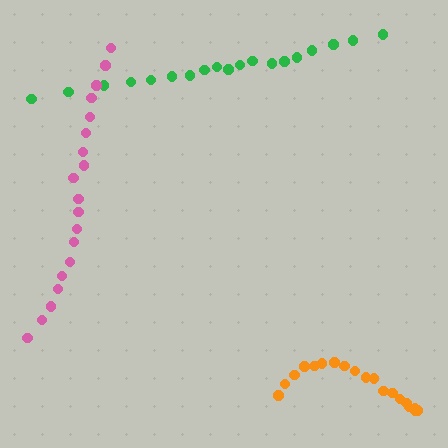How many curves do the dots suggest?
There are 3 distinct paths.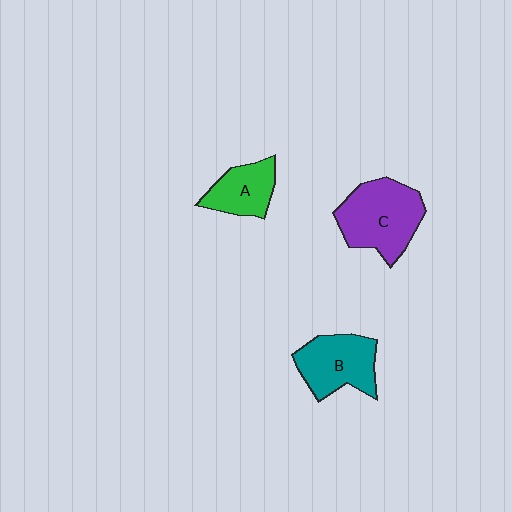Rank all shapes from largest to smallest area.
From largest to smallest: C (purple), B (teal), A (green).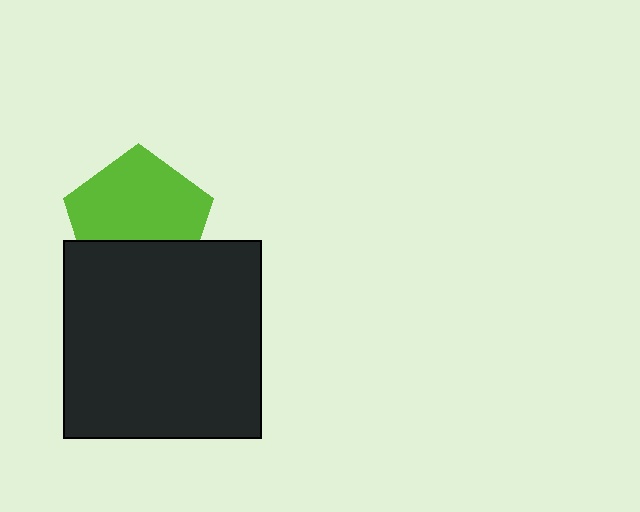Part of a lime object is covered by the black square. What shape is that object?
It is a pentagon.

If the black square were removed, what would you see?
You would see the complete lime pentagon.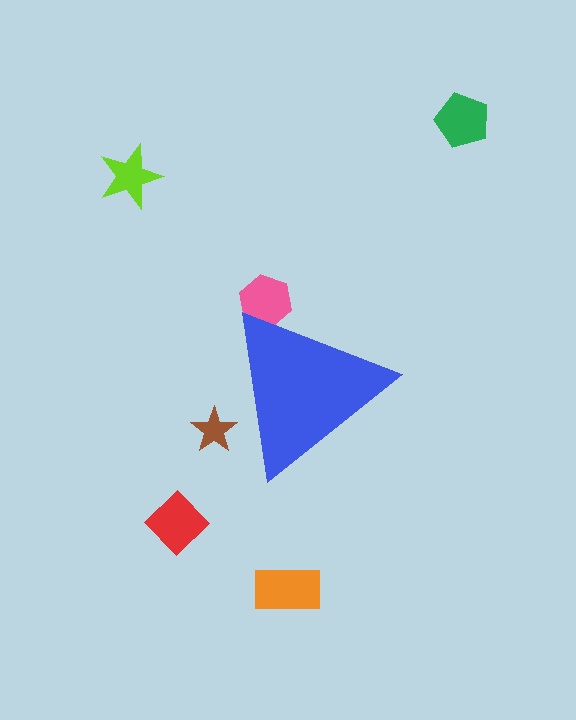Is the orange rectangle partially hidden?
No, the orange rectangle is fully visible.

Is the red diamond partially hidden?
No, the red diamond is fully visible.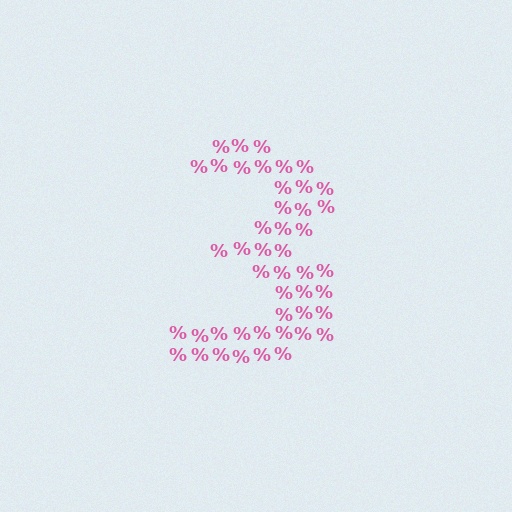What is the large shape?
The large shape is the digit 3.